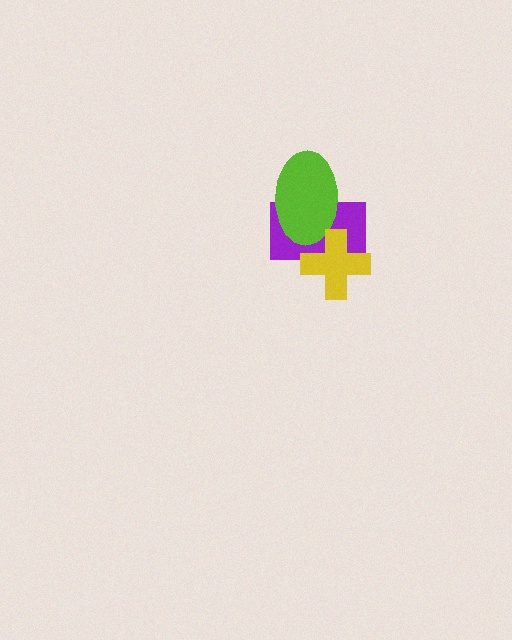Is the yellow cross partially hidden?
No, no other shape covers it.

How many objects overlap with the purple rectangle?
2 objects overlap with the purple rectangle.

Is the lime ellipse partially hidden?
Yes, it is partially covered by another shape.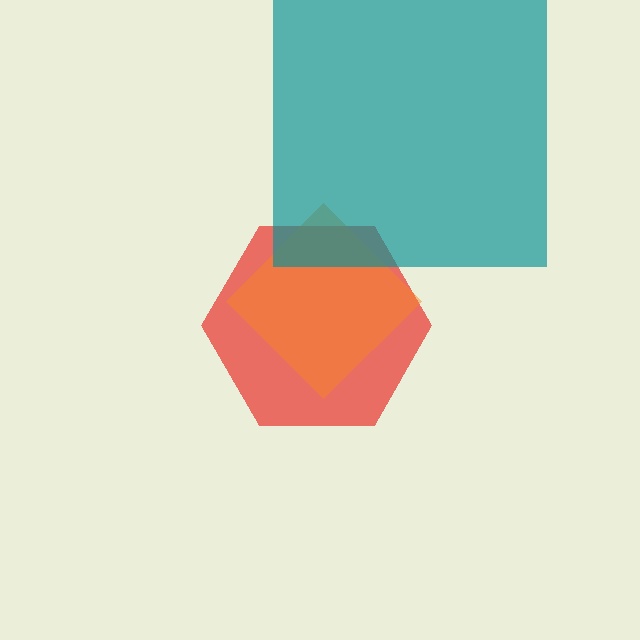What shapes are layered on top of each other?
The layered shapes are: a red hexagon, an orange diamond, a teal square.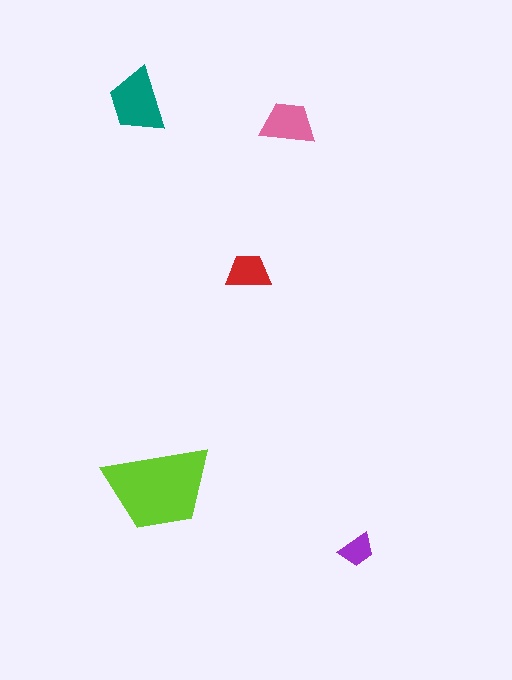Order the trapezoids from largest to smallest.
the lime one, the teal one, the pink one, the red one, the purple one.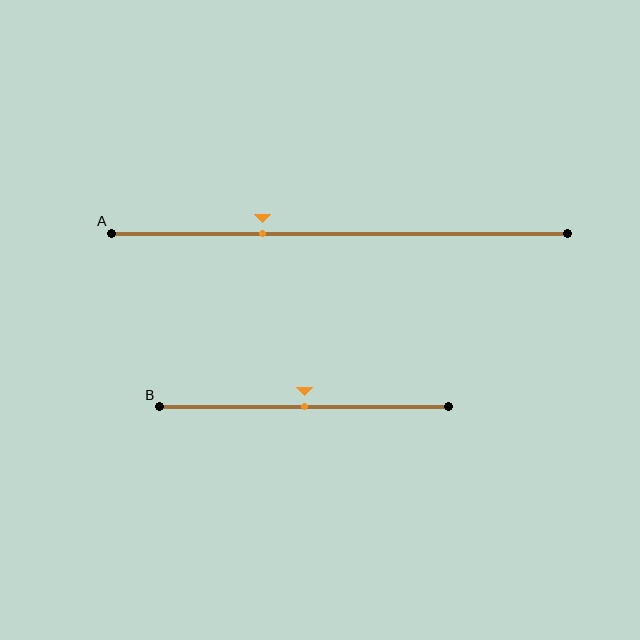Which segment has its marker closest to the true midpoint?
Segment B has its marker closest to the true midpoint.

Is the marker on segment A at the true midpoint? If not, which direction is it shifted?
No, the marker on segment A is shifted to the left by about 17% of the segment length.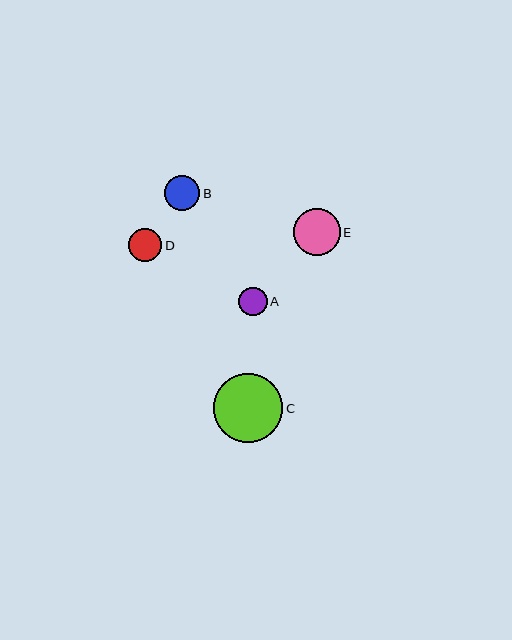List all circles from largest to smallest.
From largest to smallest: C, E, B, D, A.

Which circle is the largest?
Circle C is the largest with a size of approximately 69 pixels.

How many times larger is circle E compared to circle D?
Circle E is approximately 1.4 times the size of circle D.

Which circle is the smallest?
Circle A is the smallest with a size of approximately 28 pixels.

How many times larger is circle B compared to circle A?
Circle B is approximately 1.2 times the size of circle A.